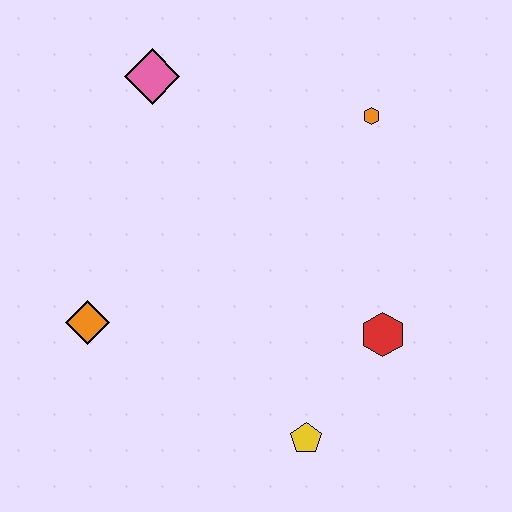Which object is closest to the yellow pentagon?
The red hexagon is closest to the yellow pentagon.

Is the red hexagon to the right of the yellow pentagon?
Yes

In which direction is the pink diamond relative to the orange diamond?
The pink diamond is above the orange diamond.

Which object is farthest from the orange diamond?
The orange hexagon is farthest from the orange diamond.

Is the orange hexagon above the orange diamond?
Yes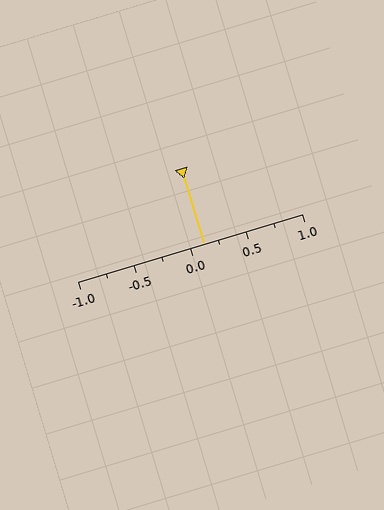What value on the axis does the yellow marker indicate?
The marker indicates approximately 0.12.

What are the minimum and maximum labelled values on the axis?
The axis runs from -1.0 to 1.0.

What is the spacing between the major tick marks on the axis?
The major ticks are spaced 0.5 apart.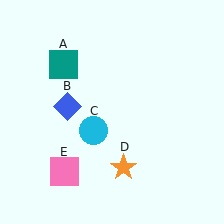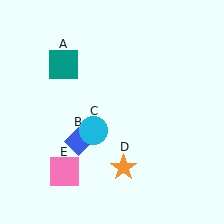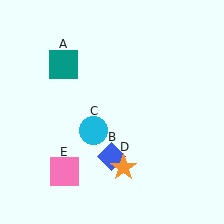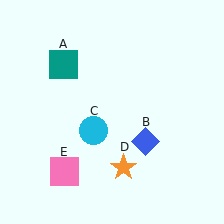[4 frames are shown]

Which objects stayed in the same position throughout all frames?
Teal square (object A) and cyan circle (object C) and orange star (object D) and pink square (object E) remained stationary.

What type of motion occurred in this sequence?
The blue diamond (object B) rotated counterclockwise around the center of the scene.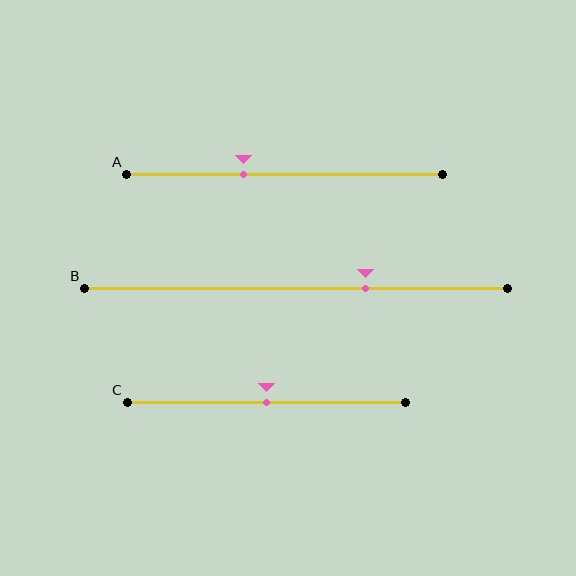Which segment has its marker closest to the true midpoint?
Segment C has its marker closest to the true midpoint.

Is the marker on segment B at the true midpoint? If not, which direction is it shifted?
No, the marker on segment B is shifted to the right by about 16% of the segment length.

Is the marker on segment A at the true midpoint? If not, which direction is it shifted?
No, the marker on segment A is shifted to the left by about 13% of the segment length.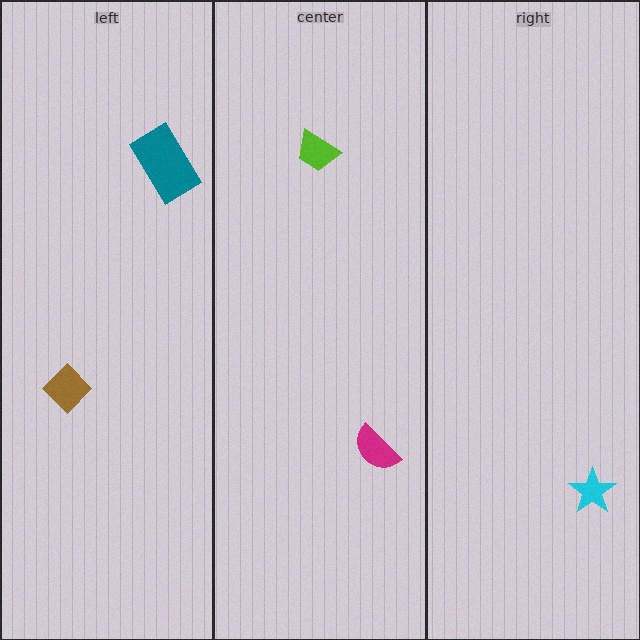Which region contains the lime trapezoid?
The center region.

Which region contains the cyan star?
The right region.